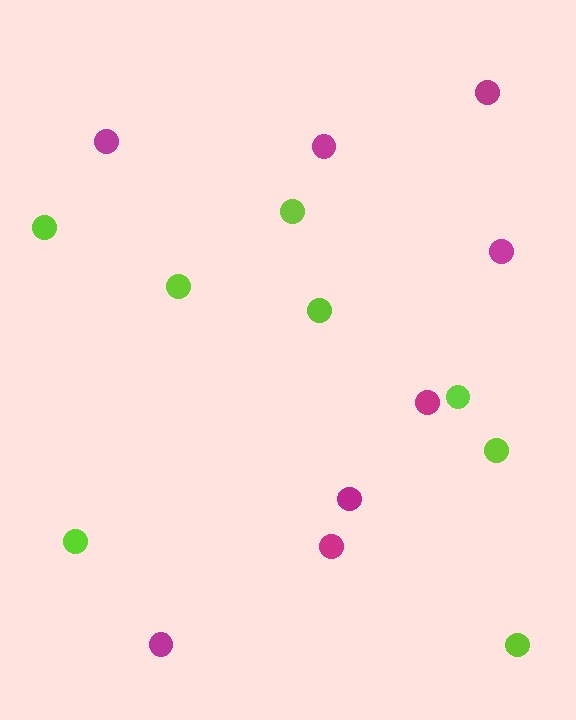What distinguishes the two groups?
There are 2 groups: one group of lime circles (8) and one group of magenta circles (8).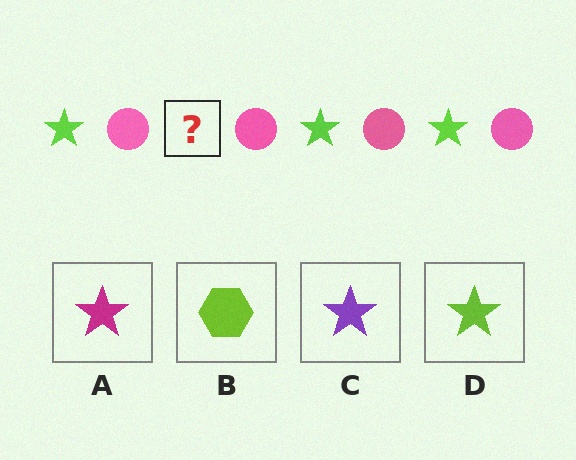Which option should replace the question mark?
Option D.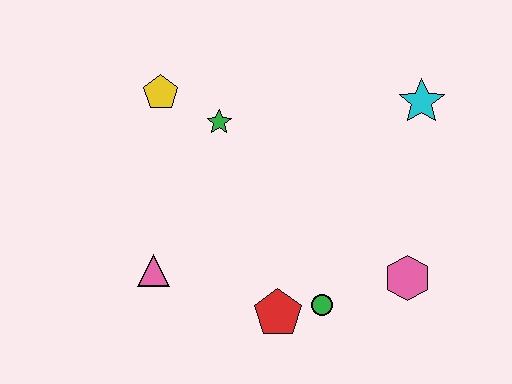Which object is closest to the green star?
The yellow pentagon is closest to the green star.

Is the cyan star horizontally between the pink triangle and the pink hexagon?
No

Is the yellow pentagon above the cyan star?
Yes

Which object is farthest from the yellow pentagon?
The pink hexagon is farthest from the yellow pentagon.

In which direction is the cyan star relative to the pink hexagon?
The cyan star is above the pink hexagon.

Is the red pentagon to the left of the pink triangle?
No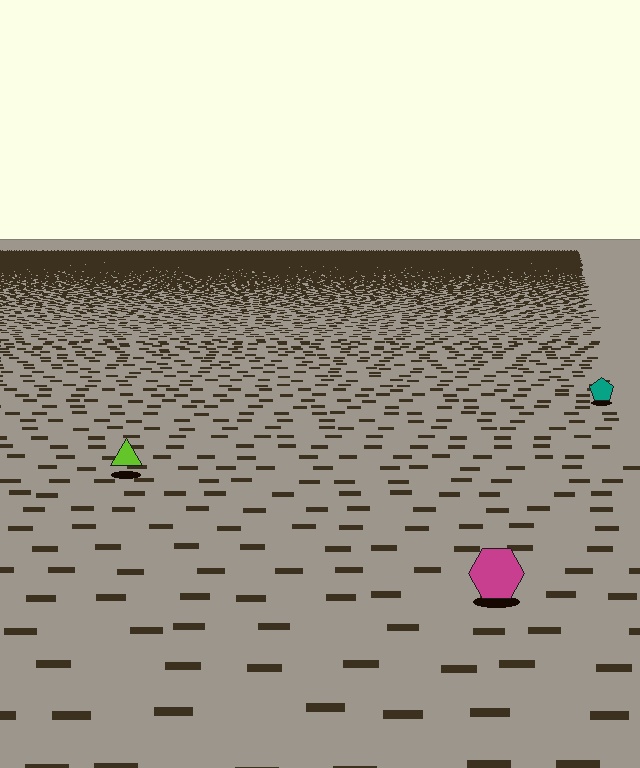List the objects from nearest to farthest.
From nearest to farthest: the magenta hexagon, the lime triangle, the teal pentagon.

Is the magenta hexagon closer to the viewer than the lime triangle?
Yes. The magenta hexagon is closer — you can tell from the texture gradient: the ground texture is coarser near it.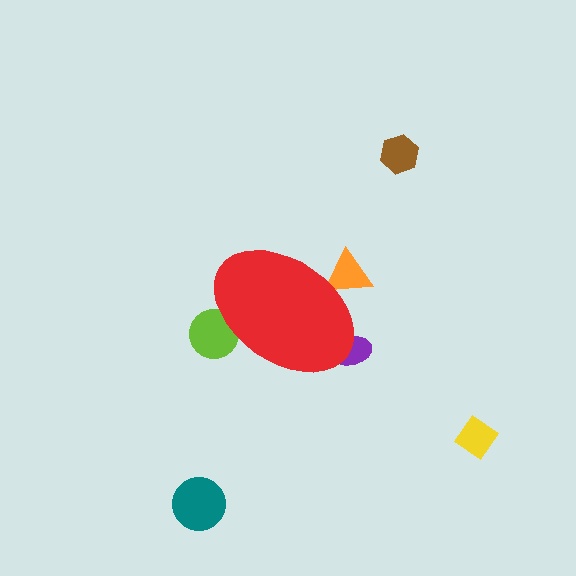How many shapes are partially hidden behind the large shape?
3 shapes are partially hidden.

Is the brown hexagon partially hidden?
No, the brown hexagon is fully visible.